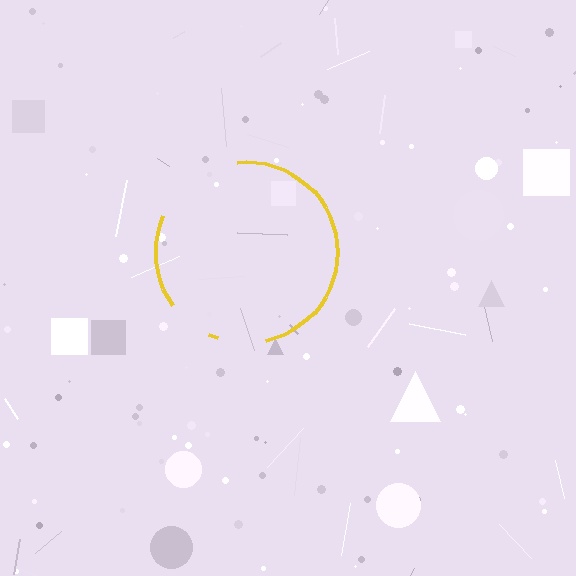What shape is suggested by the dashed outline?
The dashed outline suggests a circle.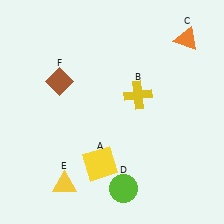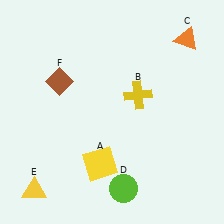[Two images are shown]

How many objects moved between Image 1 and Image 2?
1 object moved between the two images.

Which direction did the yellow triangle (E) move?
The yellow triangle (E) moved left.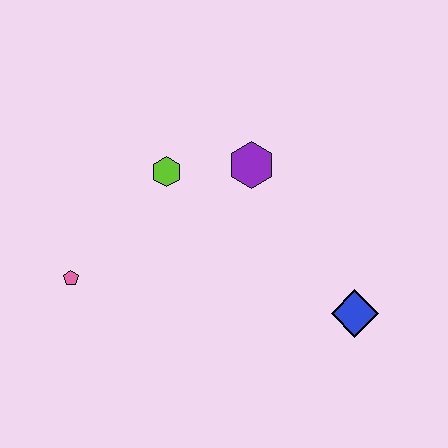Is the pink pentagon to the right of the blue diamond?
No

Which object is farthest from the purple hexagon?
The pink pentagon is farthest from the purple hexagon.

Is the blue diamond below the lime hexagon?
Yes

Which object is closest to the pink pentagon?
The lime hexagon is closest to the pink pentagon.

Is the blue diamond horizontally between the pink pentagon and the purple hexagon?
No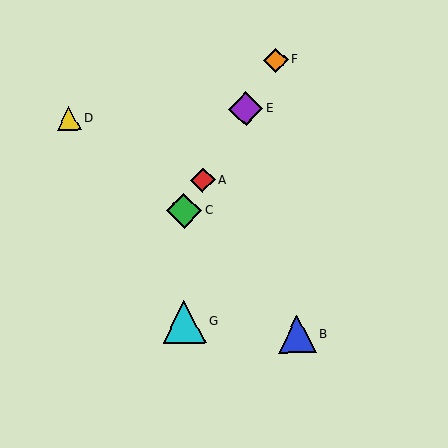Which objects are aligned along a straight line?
Objects A, C, E, F are aligned along a straight line.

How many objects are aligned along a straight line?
4 objects (A, C, E, F) are aligned along a straight line.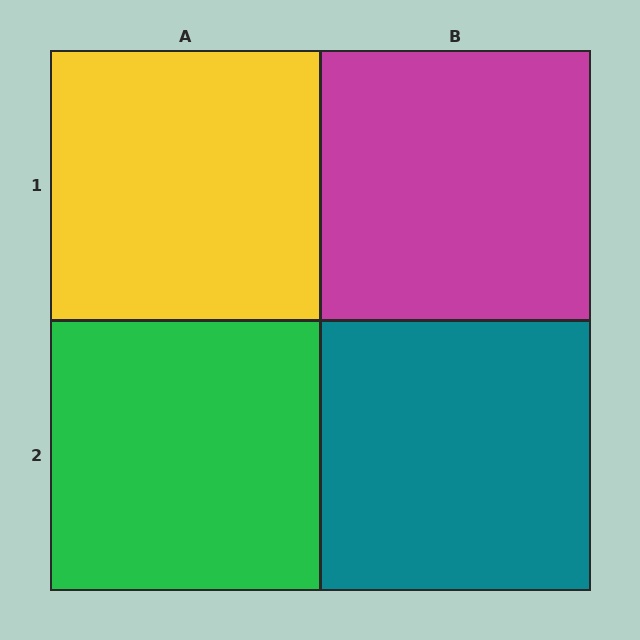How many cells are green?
1 cell is green.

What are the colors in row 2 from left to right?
Green, teal.